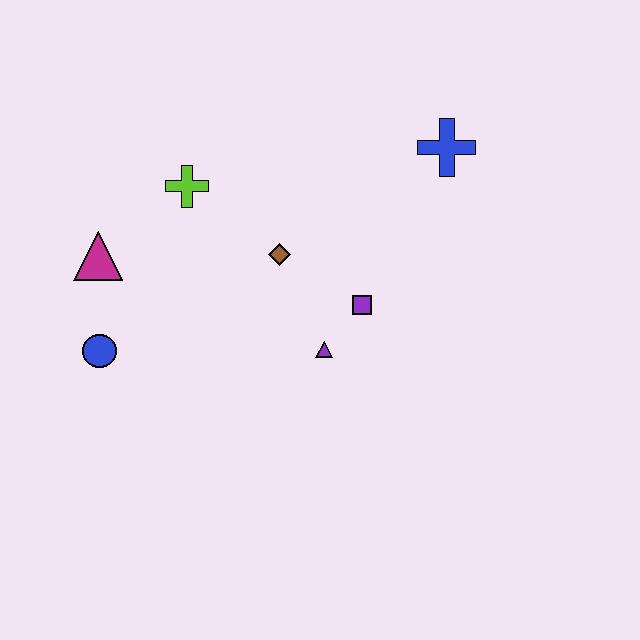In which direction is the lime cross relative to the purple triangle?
The lime cross is above the purple triangle.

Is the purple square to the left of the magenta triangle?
No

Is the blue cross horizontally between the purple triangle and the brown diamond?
No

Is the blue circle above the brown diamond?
No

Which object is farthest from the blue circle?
The blue cross is farthest from the blue circle.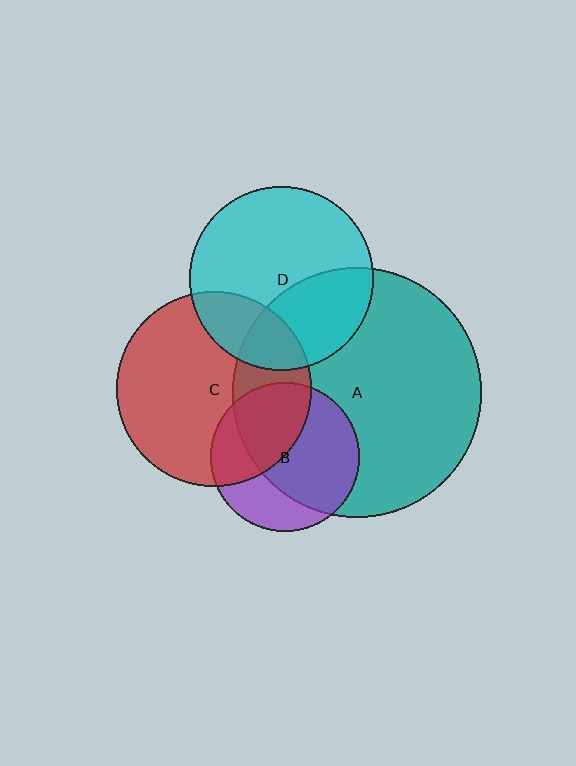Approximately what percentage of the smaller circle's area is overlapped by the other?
Approximately 20%.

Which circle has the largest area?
Circle A (teal).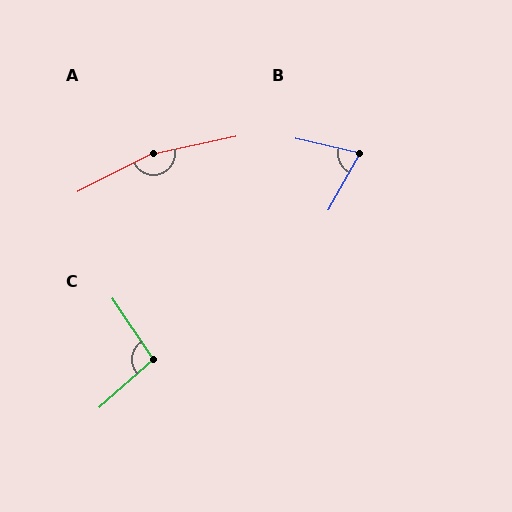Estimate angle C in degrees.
Approximately 97 degrees.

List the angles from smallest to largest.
B (74°), C (97°), A (165°).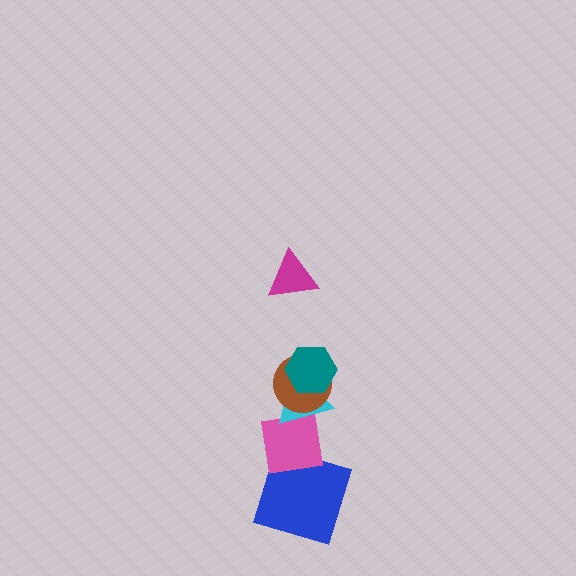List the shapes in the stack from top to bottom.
From top to bottom: the magenta triangle, the teal hexagon, the brown circle, the cyan triangle, the pink square, the blue square.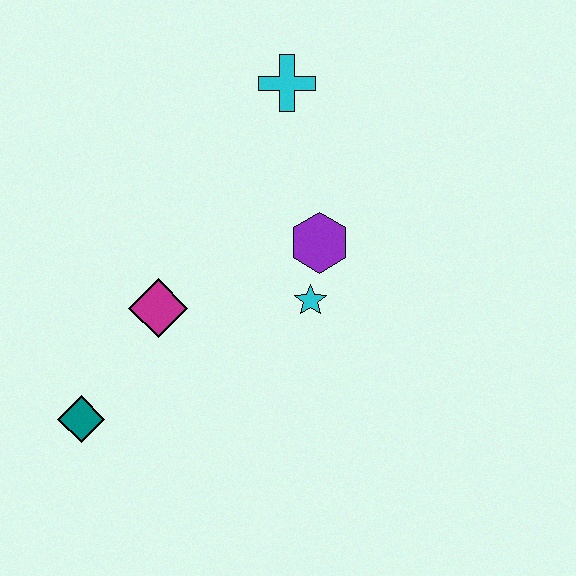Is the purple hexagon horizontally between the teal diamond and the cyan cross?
No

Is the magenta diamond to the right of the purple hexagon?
No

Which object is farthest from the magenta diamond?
The cyan cross is farthest from the magenta diamond.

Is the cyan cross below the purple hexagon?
No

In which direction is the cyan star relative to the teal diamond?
The cyan star is to the right of the teal diamond.